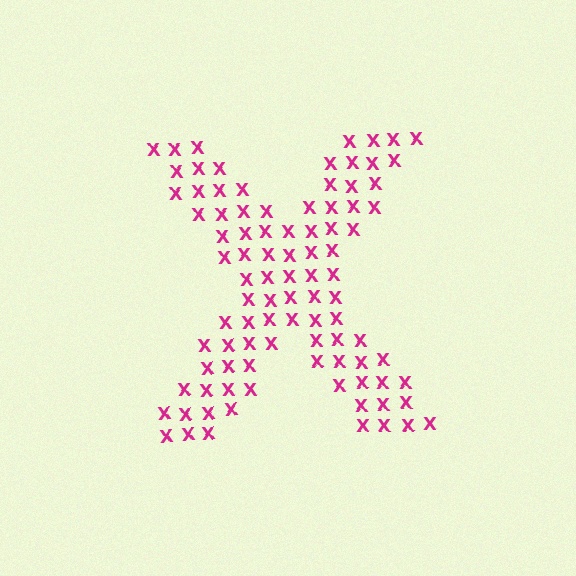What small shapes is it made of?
It is made of small letter X's.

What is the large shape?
The large shape is the letter X.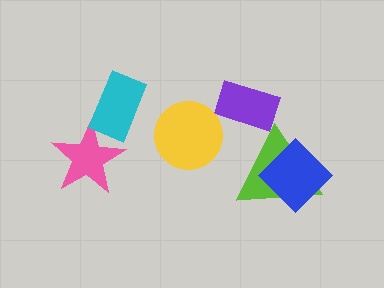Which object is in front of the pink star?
The cyan rectangle is in front of the pink star.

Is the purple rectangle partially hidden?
No, no other shape covers it.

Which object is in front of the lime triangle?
The blue diamond is in front of the lime triangle.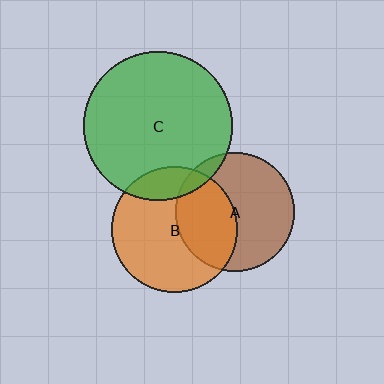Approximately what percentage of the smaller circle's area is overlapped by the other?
Approximately 15%.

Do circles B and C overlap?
Yes.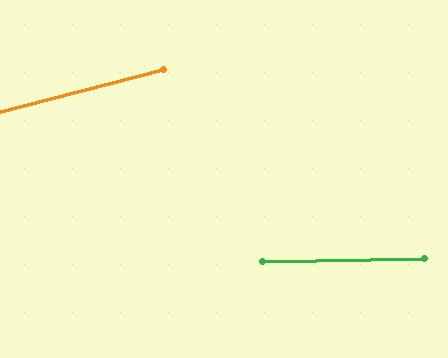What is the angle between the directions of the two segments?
Approximately 13 degrees.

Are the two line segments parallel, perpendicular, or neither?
Neither parallel nor perpendicular — they differ by about 13°.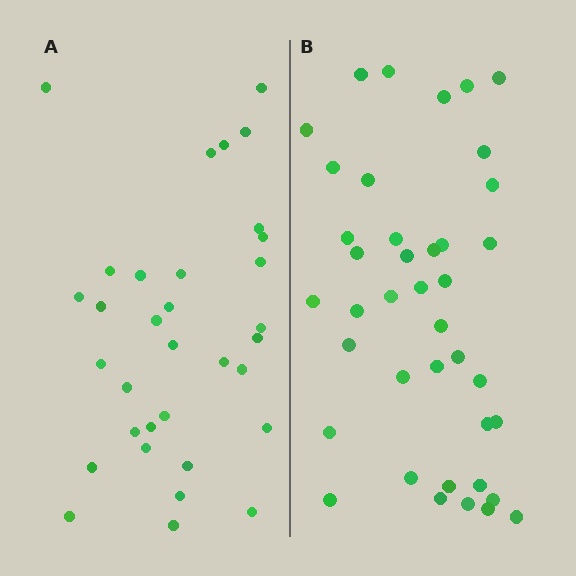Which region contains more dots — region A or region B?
Region B (the right region) has more dots.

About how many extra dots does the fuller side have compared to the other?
Region B has roughly 8 or so more dots than region A.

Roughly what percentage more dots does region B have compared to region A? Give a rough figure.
About 20% more.